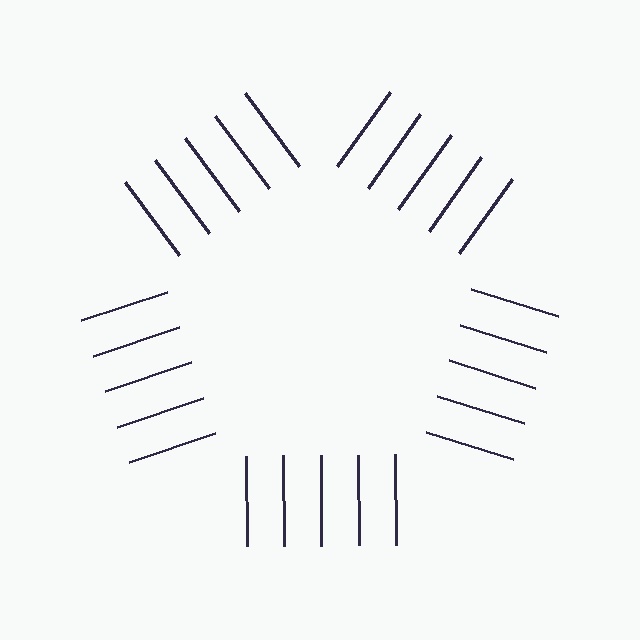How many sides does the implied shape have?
5 sides — the line-ends trace a pentagon.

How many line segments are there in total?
25 — 5 along each of the 5 edges.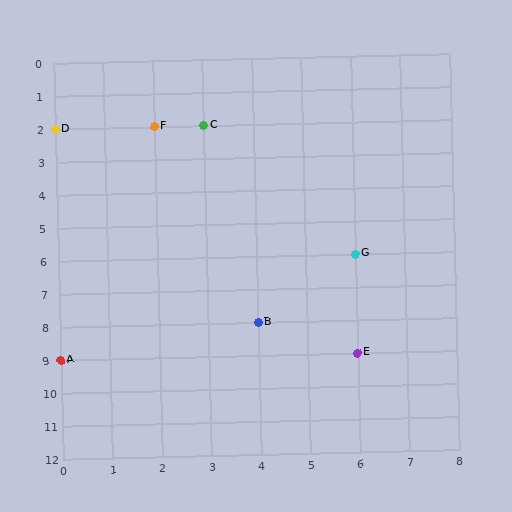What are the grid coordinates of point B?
Point B is at grid coordinates (4, 8).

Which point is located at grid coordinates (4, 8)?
Point B is at (4, 8).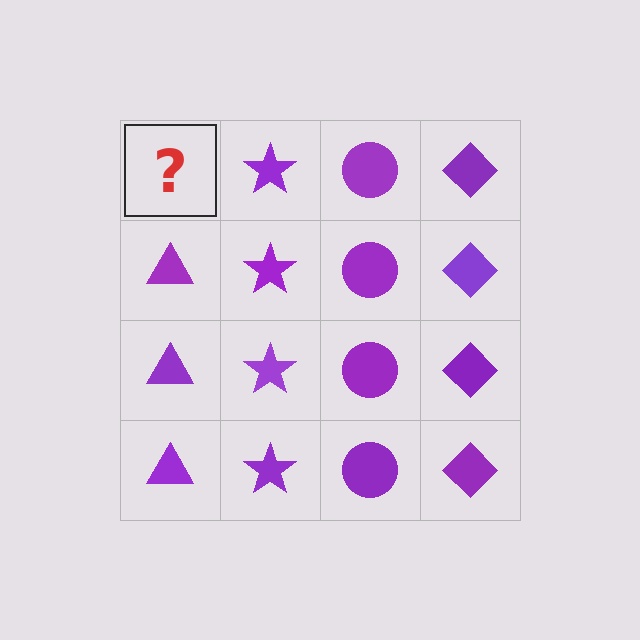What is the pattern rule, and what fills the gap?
The rule is that each column has a consistent shape. The gap should be filled with a purple triangle.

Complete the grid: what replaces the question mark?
The question mark should be replaced with a purple triangle.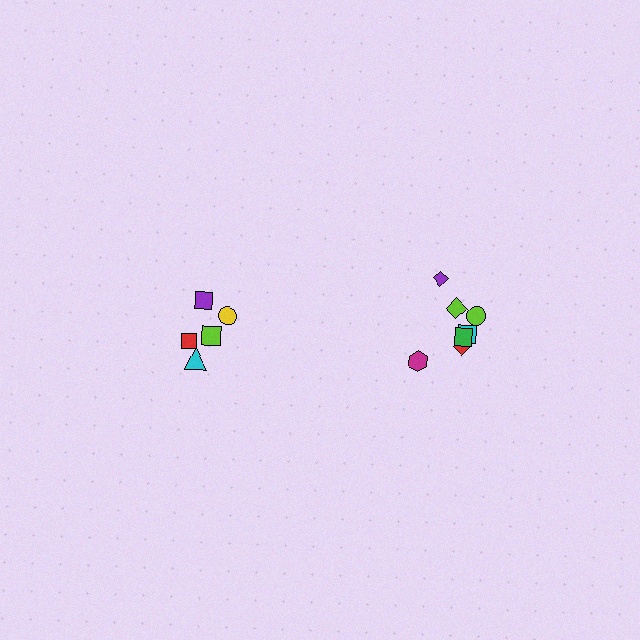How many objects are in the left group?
There are 5 objects.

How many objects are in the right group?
There are 7 objects.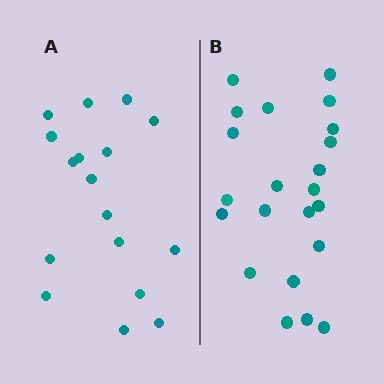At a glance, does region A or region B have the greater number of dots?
Region B (the right region) has more dots.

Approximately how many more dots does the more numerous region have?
Region B has about 5 more dots than region A.